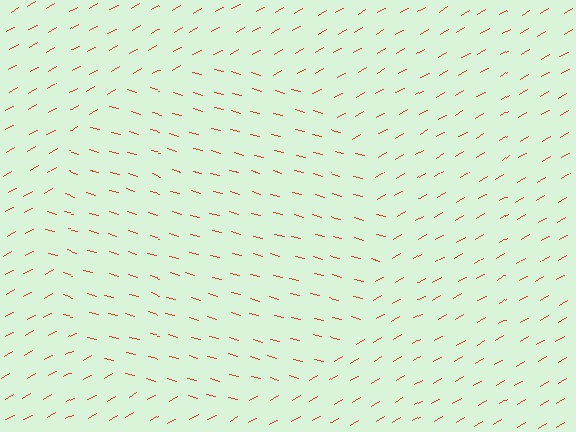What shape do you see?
I see a circle.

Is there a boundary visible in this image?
Yes, there is a texture boundary formed by a change in line orientation.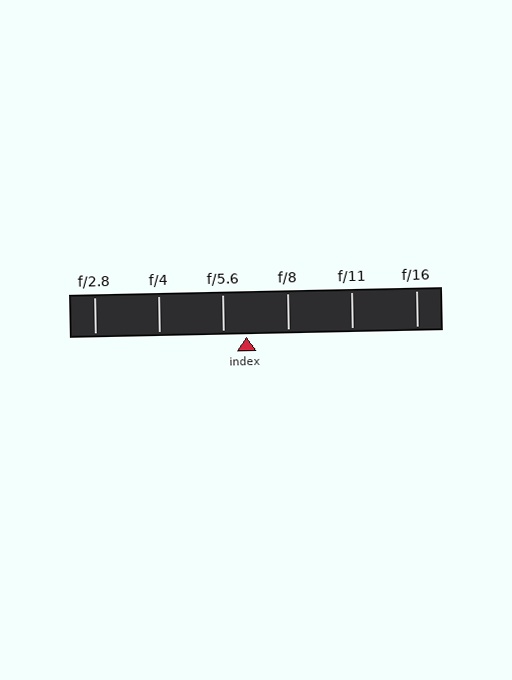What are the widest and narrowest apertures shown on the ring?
The widest aperture shown is f/2.8 and the narrowest is f/16.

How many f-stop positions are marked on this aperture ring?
There are 6 f-stop positions marked.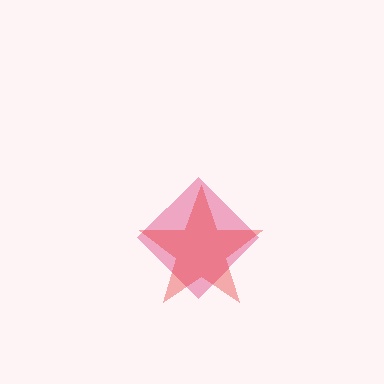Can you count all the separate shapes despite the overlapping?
Yes, there are 2 separate shapes.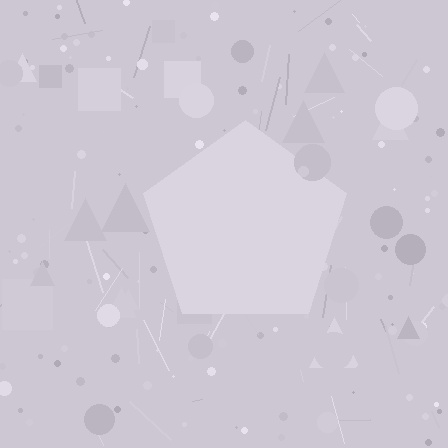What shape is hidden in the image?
A pentagon is hidden in the image.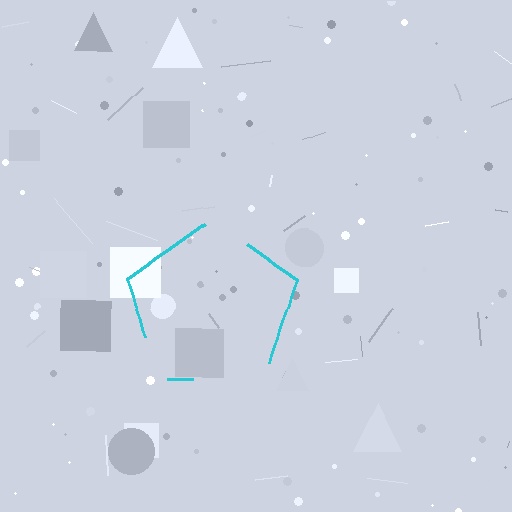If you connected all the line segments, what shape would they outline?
They would outline a pentagon.